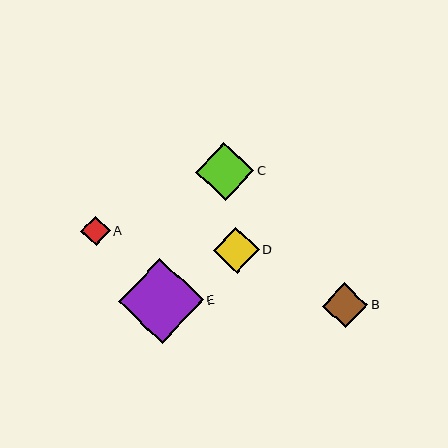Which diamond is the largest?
Diamond E is the largest with a size of approximately 85 pixels.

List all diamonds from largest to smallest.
From largest to smallest: E, C, D, B, A.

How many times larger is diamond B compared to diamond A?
Diamond B is approximately 1.5 times the size of diamond A.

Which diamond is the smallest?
Diamond A is the smallest with a size of approximately 30 pixels.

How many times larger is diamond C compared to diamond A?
Diamond C is approximately 2.0 times the size of diamond A.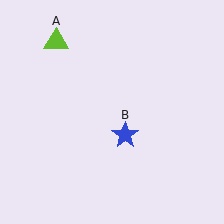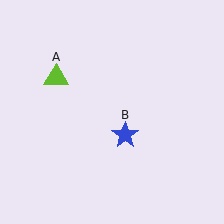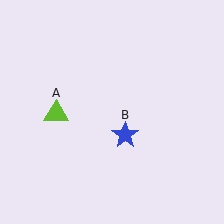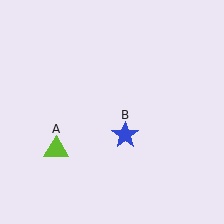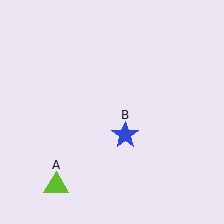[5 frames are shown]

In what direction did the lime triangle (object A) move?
The lime triangle (object A) moved down.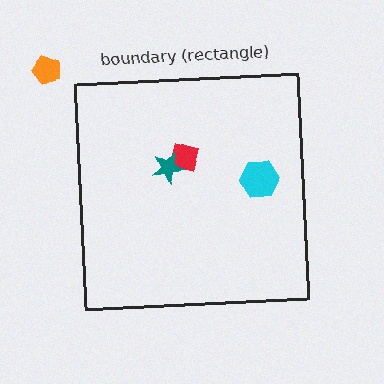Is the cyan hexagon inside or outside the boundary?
Inside.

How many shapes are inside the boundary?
3 inside, 1 outside.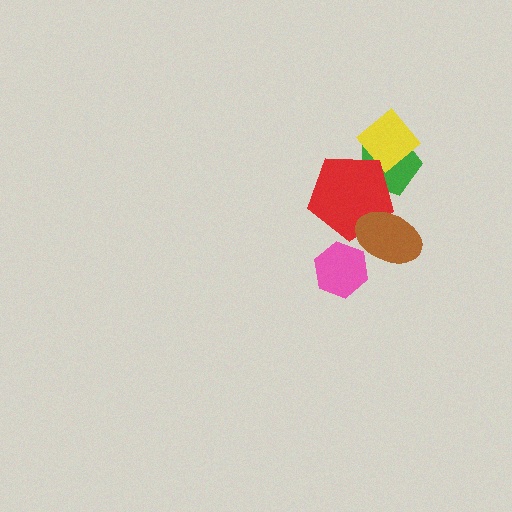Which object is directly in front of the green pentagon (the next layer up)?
The yellow diamond is directly in front of the green pentagon.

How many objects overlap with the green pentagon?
2 objects overlap with the green pentagon.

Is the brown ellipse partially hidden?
No, no other shape covers it.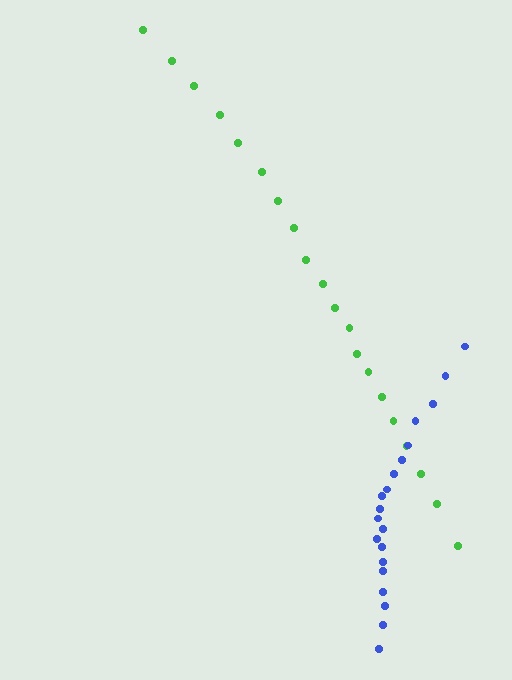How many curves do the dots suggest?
There are 2 distinct paths.